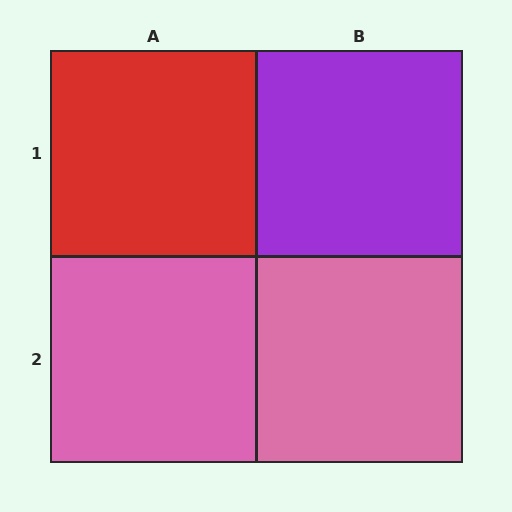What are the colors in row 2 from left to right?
Pink, pink.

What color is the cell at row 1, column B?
Purple.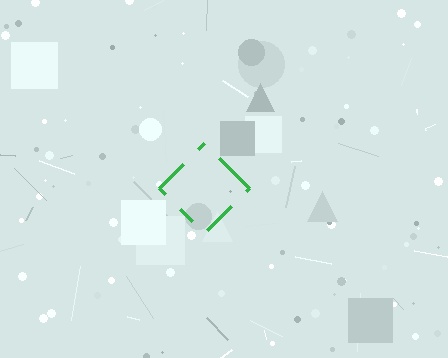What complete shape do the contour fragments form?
The contour fragments form a diamond.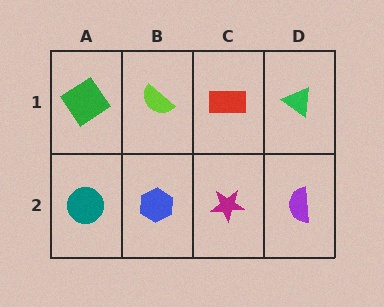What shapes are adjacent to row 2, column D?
A green triangle (row 1, column D), a magenta star (row 2, column C).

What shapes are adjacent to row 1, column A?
A teal circle (row 2, column A), a lime semicircle (row 1, column B).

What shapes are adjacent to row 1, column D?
A purple semicircle (row 2, column D), a red rectangle (row 1, column C).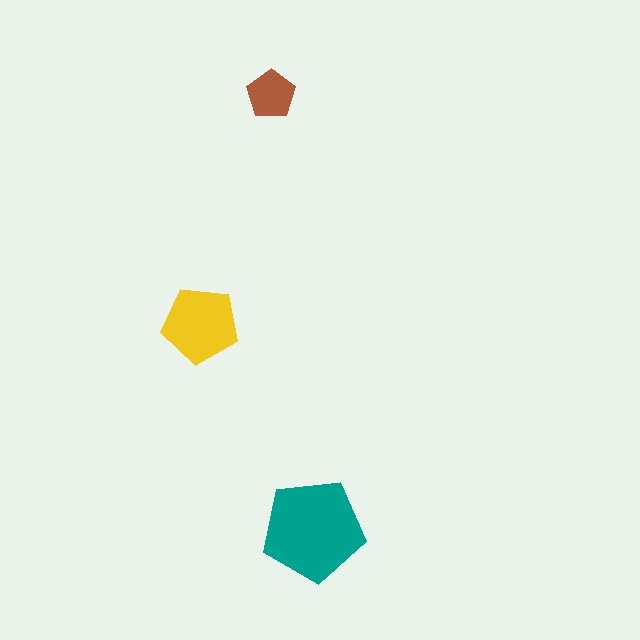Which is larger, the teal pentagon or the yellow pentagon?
The teal one.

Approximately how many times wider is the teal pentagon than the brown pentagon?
About 2 times wider.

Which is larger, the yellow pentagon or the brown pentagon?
The yellow one.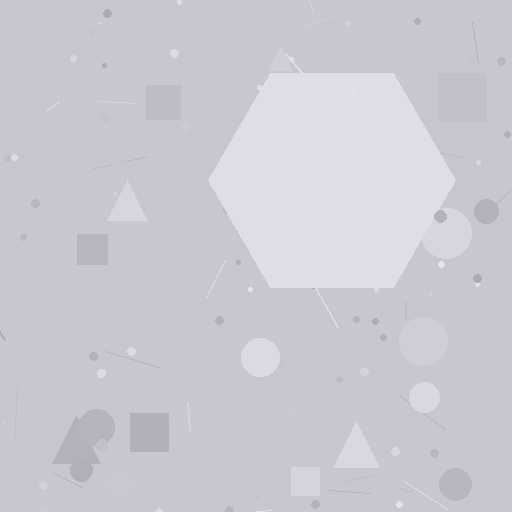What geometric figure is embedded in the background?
A hexagon is embedded in the background.